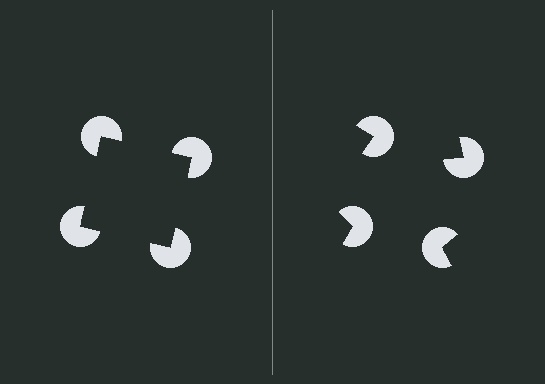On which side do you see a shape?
An illusory square appears on the left side. On the right side the wedge cuts are rotated, so no coherent shape forms.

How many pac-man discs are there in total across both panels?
8 — 4 on each side.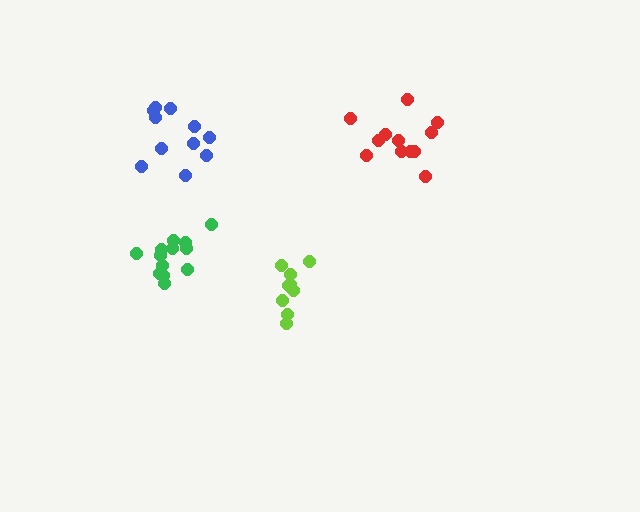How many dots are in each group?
Group 1: 12 dots, Group 2: 13 dots, Group 3: 9 dots, Group 4: 11 dots (45 total).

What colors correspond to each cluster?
The clusters are colored: red, green, lime, blue.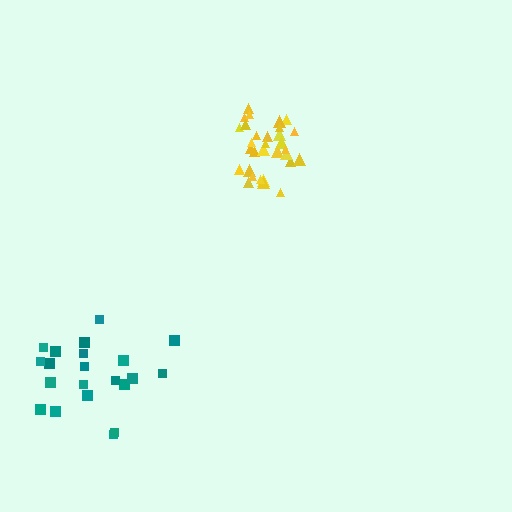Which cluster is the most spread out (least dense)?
Teal.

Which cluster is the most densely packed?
Yellow.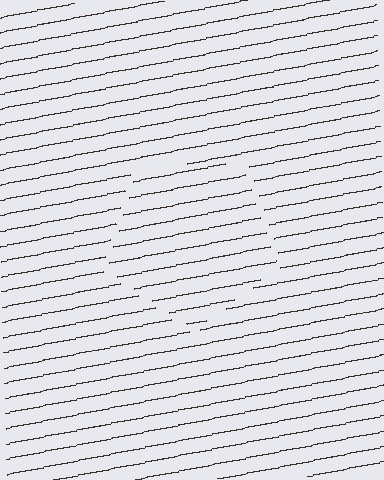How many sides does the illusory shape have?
5 sides — the line-ends trace a pentagon.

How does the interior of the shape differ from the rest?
The interior of the shape contains the same grating, shifted by half a period — the contour is defined by the phase discontinuity where line-ends from the inner and outer gratings abut.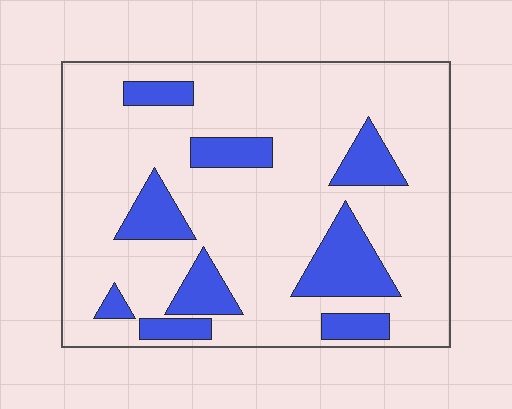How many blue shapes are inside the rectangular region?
9.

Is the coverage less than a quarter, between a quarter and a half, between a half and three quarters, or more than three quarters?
Less than a quarter.